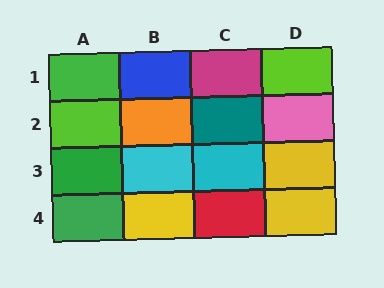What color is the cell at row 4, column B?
Yellow.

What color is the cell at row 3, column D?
Yellow.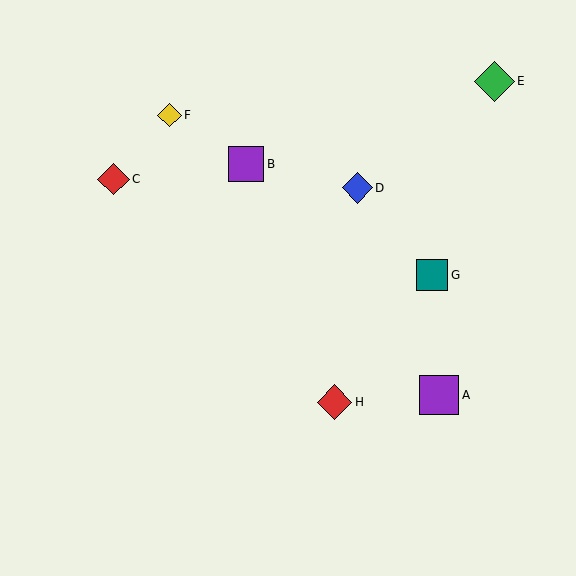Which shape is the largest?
The green diamond (labeled E) is the largest.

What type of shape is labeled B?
Shape B is a purple square.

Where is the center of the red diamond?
The center of the red diamond is at (113, 179).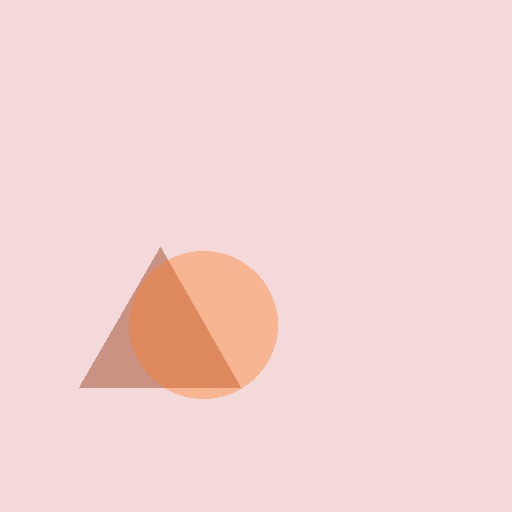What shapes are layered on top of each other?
The layered shapes are: a brown triangle, an orange circle.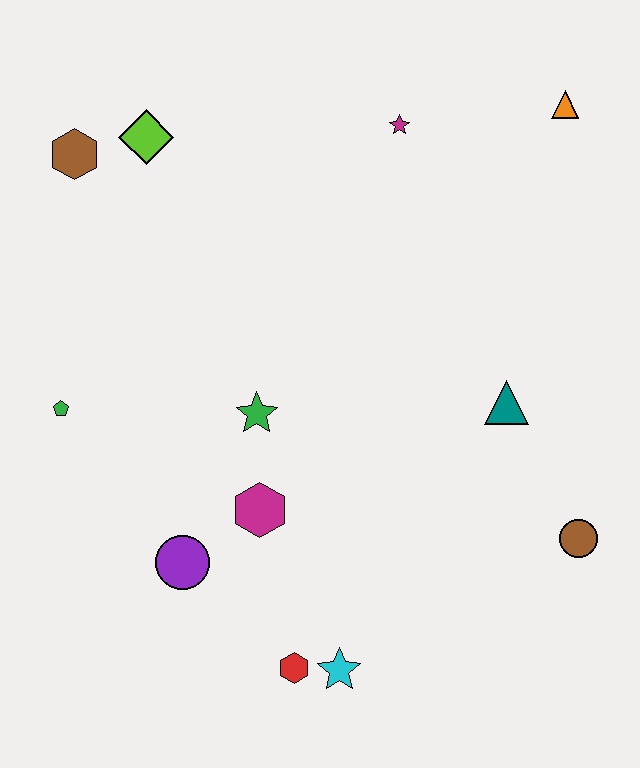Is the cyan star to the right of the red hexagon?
Yes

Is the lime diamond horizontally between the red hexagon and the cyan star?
No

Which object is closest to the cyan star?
The red hexagon is closest to the cyan star.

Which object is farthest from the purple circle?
The orange triangle is farthest from the purple circle.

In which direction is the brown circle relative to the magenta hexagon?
The brown circle is to the right of the magenta hexagon.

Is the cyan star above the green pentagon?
No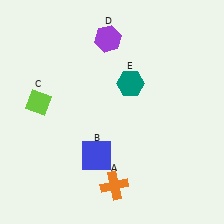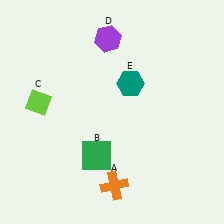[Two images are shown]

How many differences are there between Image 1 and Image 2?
There is 1 difference between the two images.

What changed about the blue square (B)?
In Image 1, B is blue. In Image 2, it changed to green.